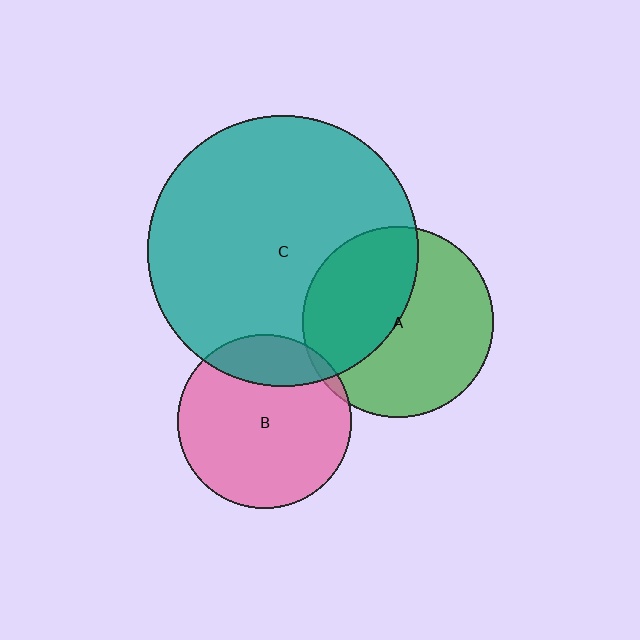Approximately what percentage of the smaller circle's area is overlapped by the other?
Approximately 5%.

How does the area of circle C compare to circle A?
Approximately 2.0 times.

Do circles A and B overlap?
Yes.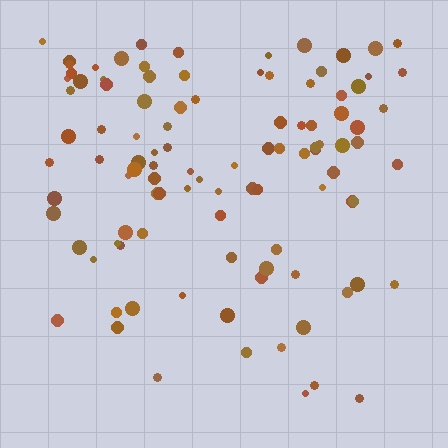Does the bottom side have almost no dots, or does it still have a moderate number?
Still a moderate number, just noticeably fewer than the top.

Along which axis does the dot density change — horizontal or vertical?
Vertical.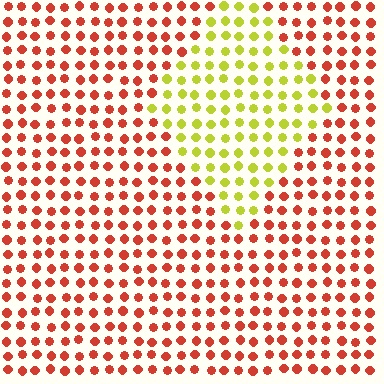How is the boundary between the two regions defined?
The boundary is defined purely by a slight shift in hue (about 66 degrees). Spacing, size, and orientation are identical on both sides.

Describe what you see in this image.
The image is filled with small red elements in a uniform arrangement. A diamond-shaped region is visible where the elements are tinted to a slightly different hue, forming a subtle color boundary.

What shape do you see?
I see a diamond.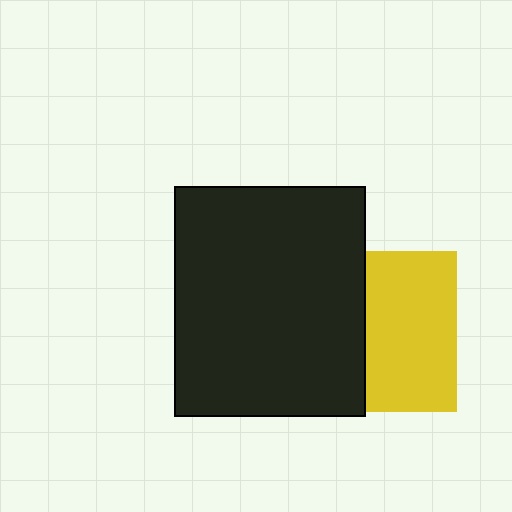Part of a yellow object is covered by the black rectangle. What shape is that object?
It is a square.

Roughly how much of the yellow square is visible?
About half of it is visible (roughly 57%).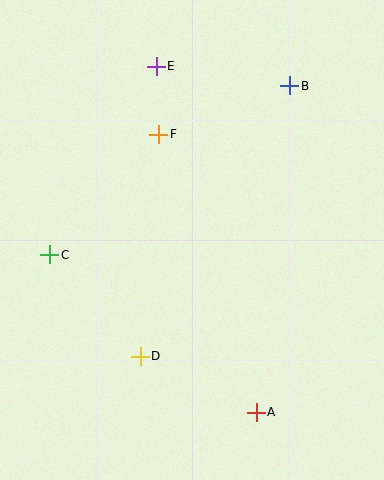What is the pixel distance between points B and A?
The distance between B and A is 328 pixels.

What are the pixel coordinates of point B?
Point B is at (290, 86).